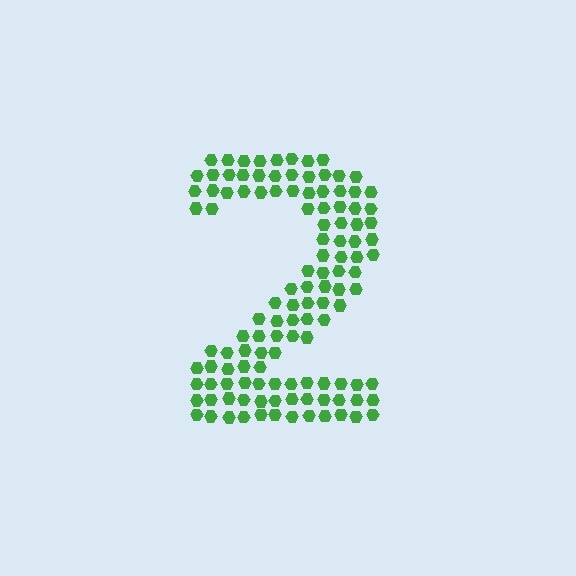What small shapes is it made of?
It is made of small hexagons.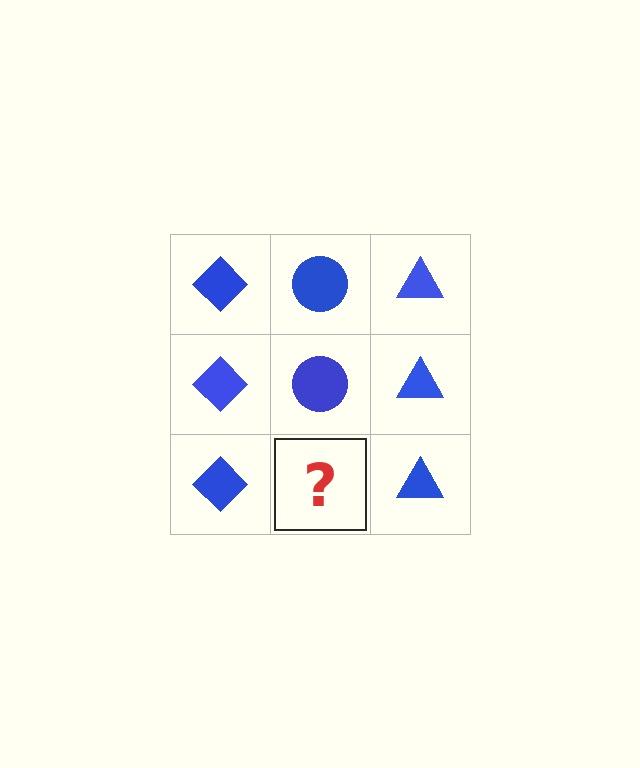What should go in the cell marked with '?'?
The missing cell should contain a blue circle.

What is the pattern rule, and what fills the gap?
The rule is that each column has a consistent shape. The gap should be filled with a blue circle.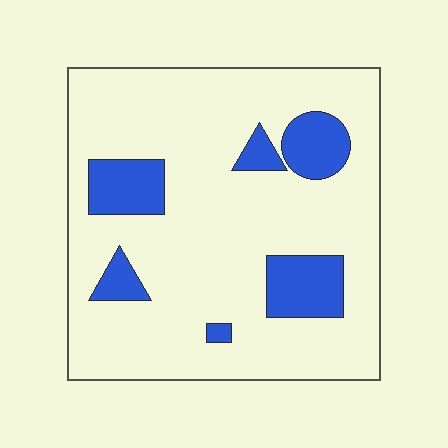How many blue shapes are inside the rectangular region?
6.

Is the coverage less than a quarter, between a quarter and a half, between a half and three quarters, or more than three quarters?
Less than a quarter.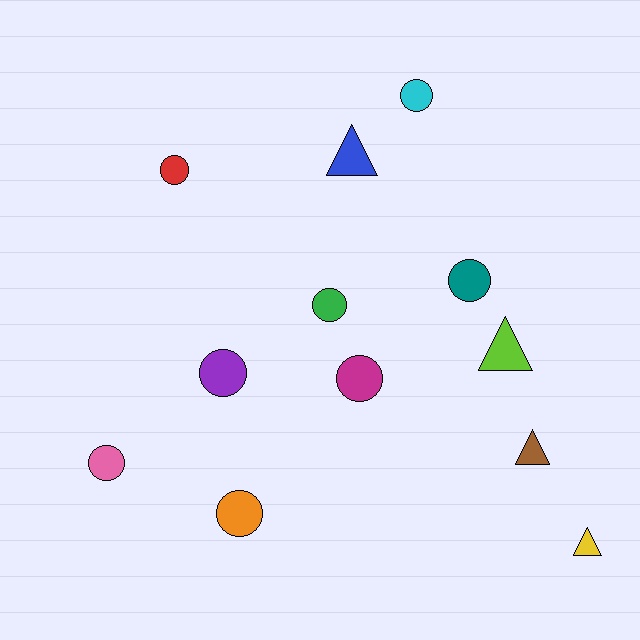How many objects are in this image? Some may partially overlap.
There are 12 objects.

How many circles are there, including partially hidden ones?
There are 8 circles.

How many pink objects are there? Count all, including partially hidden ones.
There is 1 pink object.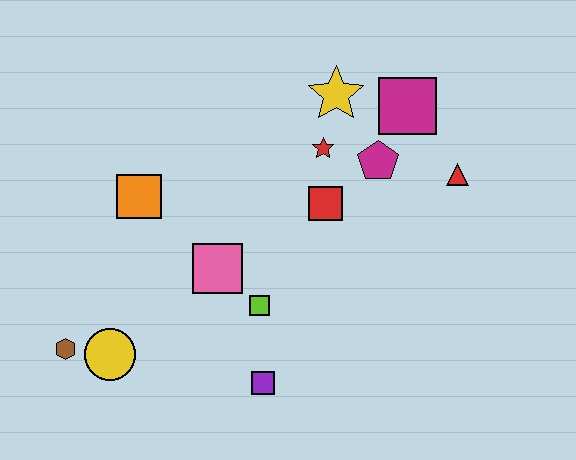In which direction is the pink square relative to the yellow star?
The pink square is below the yellow star.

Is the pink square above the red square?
No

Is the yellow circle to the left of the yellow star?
Yes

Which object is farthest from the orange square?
The red triangle is farthest from the orange square.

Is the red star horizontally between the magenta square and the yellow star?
No